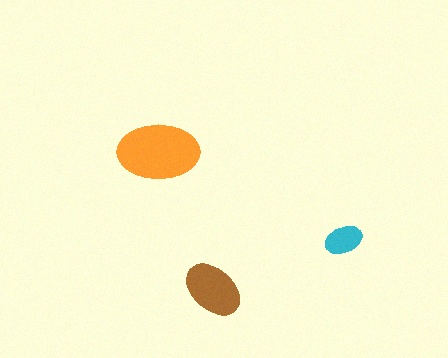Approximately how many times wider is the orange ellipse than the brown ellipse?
About 1.5 times wider.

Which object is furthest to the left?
The orange ellipse is leftmost.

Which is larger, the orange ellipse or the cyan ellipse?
The orange one.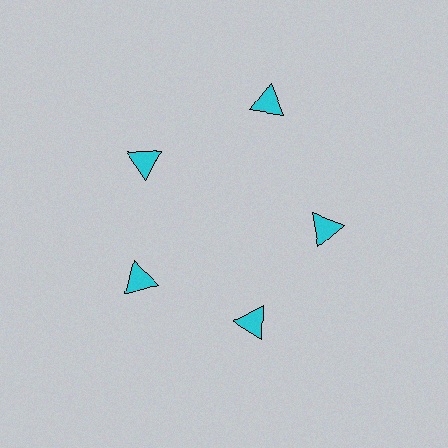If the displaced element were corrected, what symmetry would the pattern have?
It would have 5-fold rotational symmetry — the pattern would map onto itself every 72 degrees.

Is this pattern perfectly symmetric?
No. The 5 cyan triangles are arranged in a ring, but one element near the 1 o'clock position is pushed outward from the center, breaking the 5-fold rotational symmetry.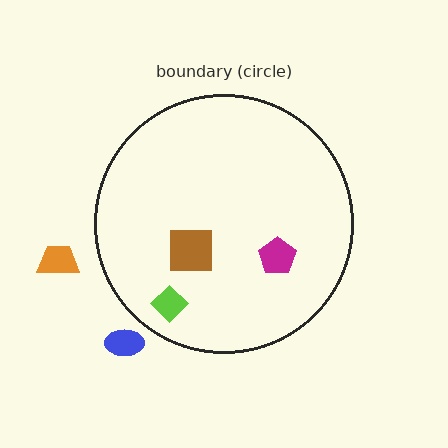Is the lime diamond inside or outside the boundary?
Inside.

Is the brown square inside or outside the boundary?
Inside.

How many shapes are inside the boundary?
3 inside, 2 outside.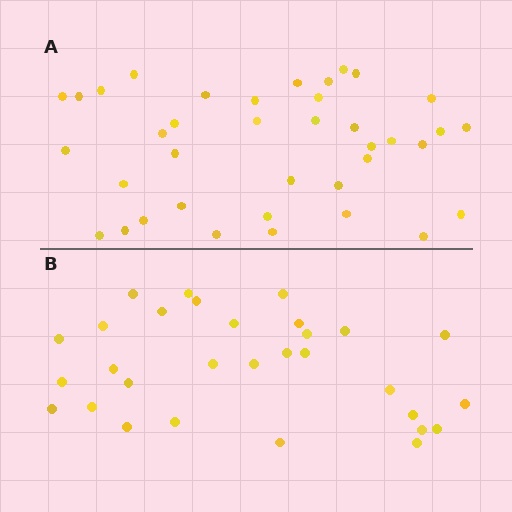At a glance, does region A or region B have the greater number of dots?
Region A (the top region) has more dots.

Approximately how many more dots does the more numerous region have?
Region A has roughly 8 or so more dots than region B.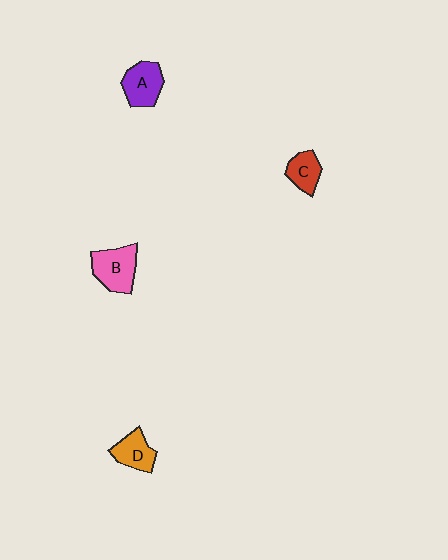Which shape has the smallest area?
Shape C (red).